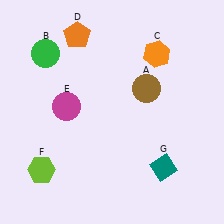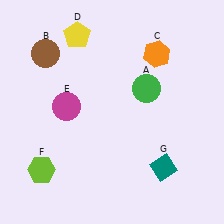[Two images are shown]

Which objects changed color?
A changed from brown to green. B changed from green to brown. D changed from orange to yellow.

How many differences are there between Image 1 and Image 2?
There are 3 differences between the two images.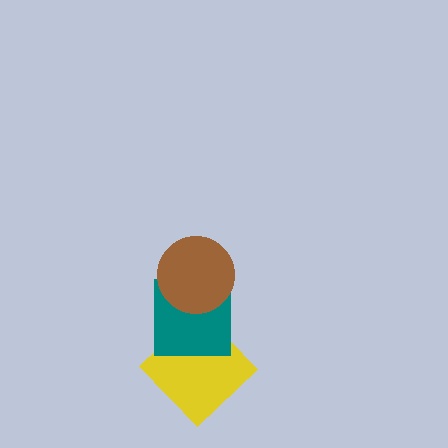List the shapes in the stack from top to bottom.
From top to bottom: the brown circle, the teal square, the yellow diamond.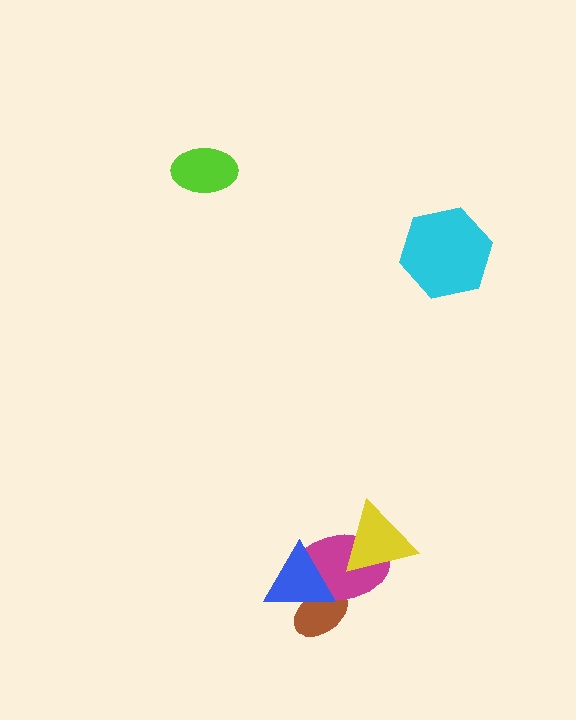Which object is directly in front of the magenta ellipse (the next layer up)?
The yellow triangle is directly in front of the magenta ellipse.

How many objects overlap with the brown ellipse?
2 objects overlap with the brown ellipse.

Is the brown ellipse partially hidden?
Yes, it is partially covered by another shape.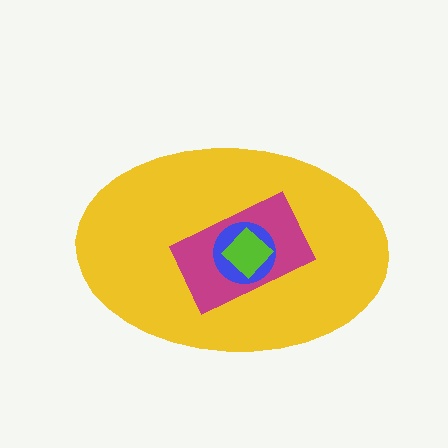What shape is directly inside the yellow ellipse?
The magenta rectangle.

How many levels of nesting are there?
4.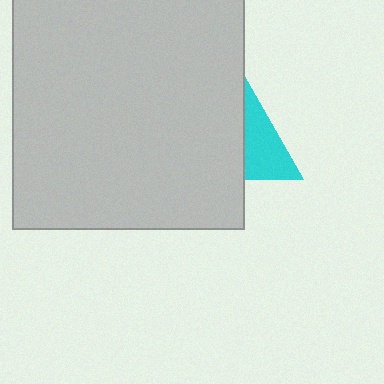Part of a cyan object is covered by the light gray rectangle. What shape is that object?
It is a triangle.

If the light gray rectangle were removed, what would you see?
You would see the complete cyan triangle.